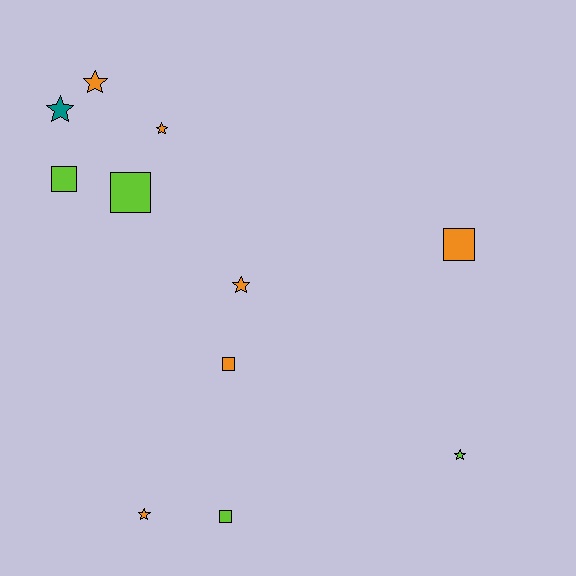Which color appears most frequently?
Orange, with 6 objects.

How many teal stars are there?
There is 1 teal star.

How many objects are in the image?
There are 11 objects.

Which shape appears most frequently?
Star, with 6 objects.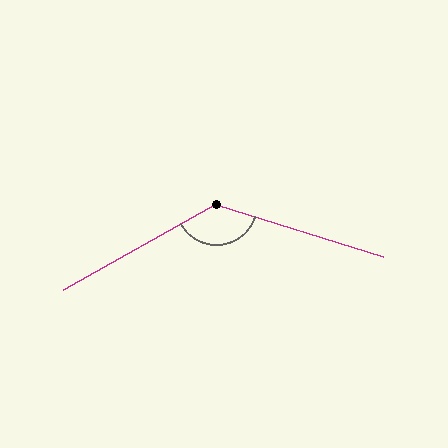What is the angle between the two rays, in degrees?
Approximately 133 degrees.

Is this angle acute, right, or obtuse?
It is obtuse.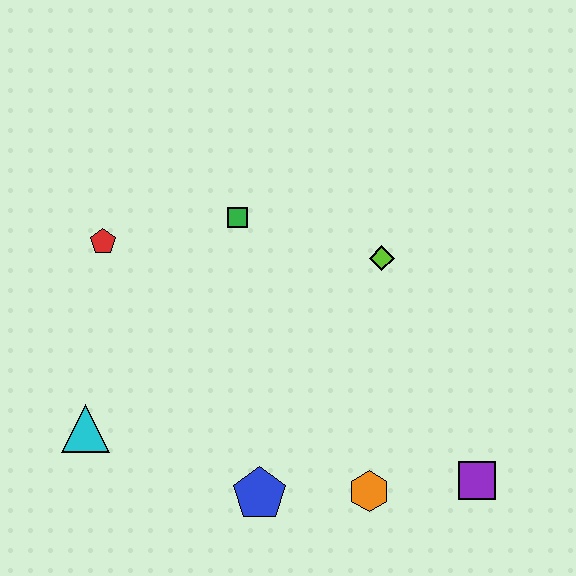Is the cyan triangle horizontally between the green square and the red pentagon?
No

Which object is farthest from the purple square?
The red pentagon is farthest from the purple square.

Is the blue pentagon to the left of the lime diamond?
Yes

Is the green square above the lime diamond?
Yes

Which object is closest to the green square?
The red pentagon is closest to the green square.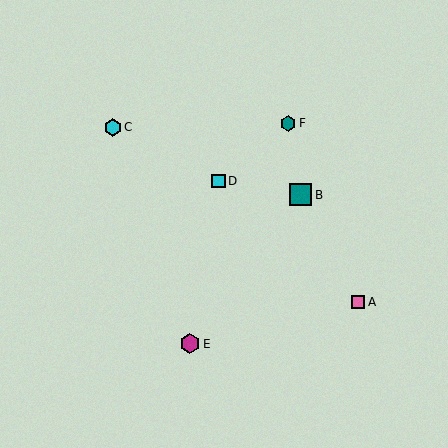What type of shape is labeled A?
Shape A is a pink square.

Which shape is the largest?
The teal square (labeled B) is the largest.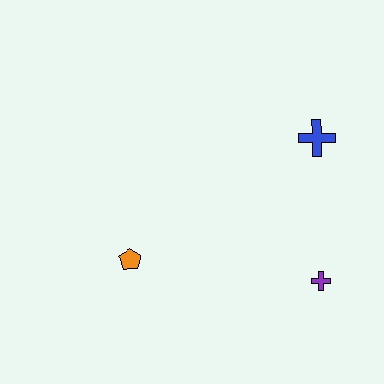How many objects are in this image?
There are 3 objects.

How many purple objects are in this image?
There is 1 purple object.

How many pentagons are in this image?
There is 1 pentagon.